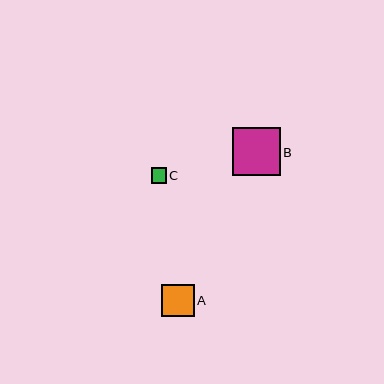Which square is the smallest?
Square C is the smallest with a size of approximately 15 pixels.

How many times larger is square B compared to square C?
Square B is approximately 3.1 times the size of square C.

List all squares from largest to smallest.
From largest to smallest: B, A, C.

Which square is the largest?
Square B is the largest with a size of approximately 48 pixels.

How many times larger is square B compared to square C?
Square B is approximately 3.1 times the size of square C.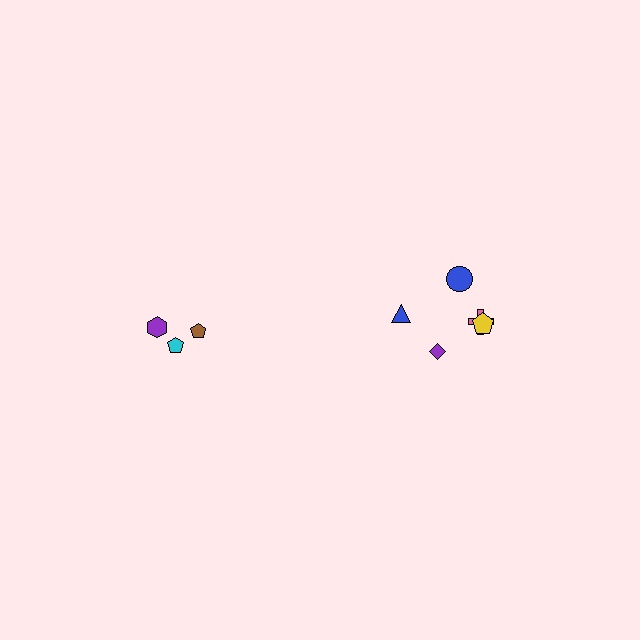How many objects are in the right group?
There are 5 objects.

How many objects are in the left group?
There are 3 objects.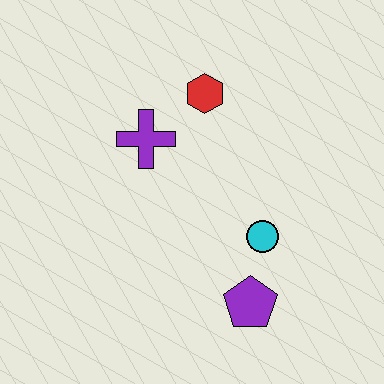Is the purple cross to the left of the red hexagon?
Yes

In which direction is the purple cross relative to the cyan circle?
The purple cross is to the left of the cyan circle.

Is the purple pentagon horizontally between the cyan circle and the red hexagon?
Yes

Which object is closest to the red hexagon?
The purple cross is closest to the red hexagon.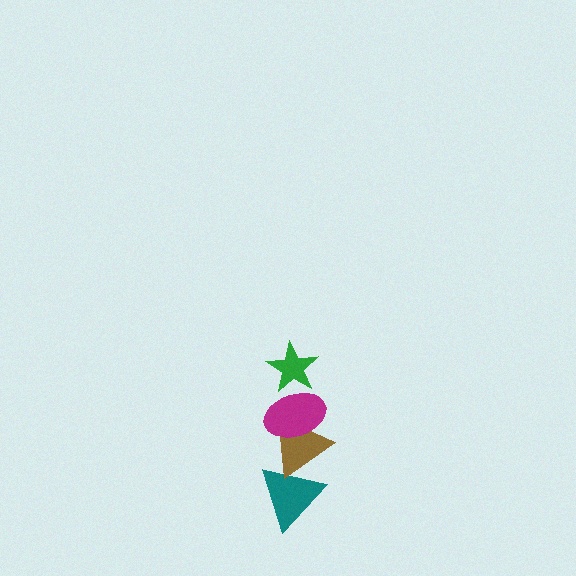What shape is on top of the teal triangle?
The brown triangle is on top of the teal triangle.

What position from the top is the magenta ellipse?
The magenta ellipse is 2nd from the top.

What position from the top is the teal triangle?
The teal triangle is 4th from the top.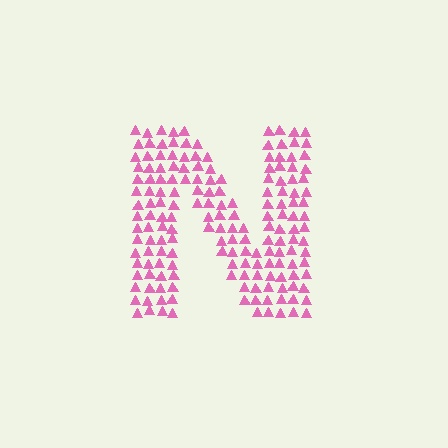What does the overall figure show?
The overall figure shows the letter N.